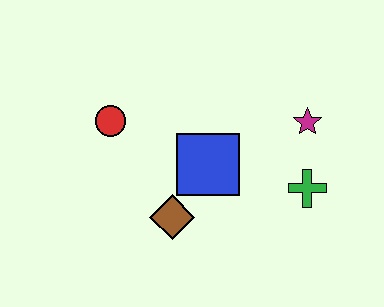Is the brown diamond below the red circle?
Yes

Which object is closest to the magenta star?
The green cross is closest to the magenta star.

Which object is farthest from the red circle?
The green cross is farthest from the red circle.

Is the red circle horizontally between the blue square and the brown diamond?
No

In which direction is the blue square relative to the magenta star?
The blue square is to the left of the magenta star.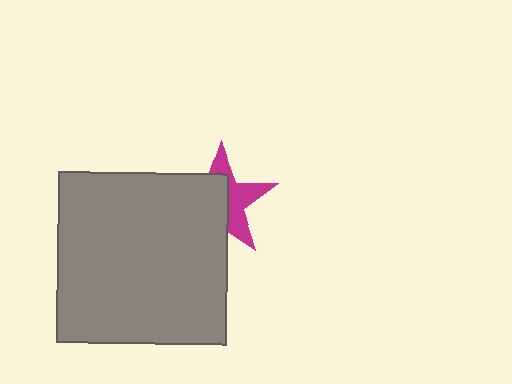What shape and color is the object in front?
The object in front is a gray square.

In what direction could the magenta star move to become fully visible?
The magenta star could move toward the upper-right. That would shift it out from behind the gray square entirely.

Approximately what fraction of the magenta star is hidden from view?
Roughly 57% of the magenta star is hidden behind the gray square.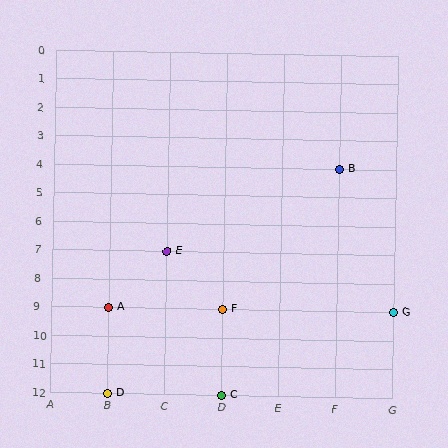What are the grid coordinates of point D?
Point D is at grid coordinates (B, 12).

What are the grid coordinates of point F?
Point F is at grid coordinates (D, 9).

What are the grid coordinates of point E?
Point E is at grid coordinates (C, 7).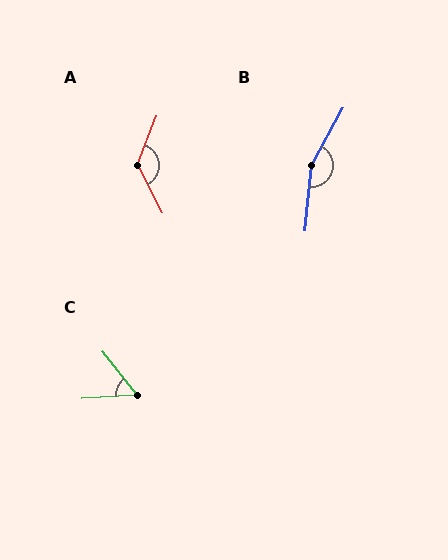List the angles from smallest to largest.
C (56°), A (131°), B (157°).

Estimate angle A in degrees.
Approximately 131 degrees.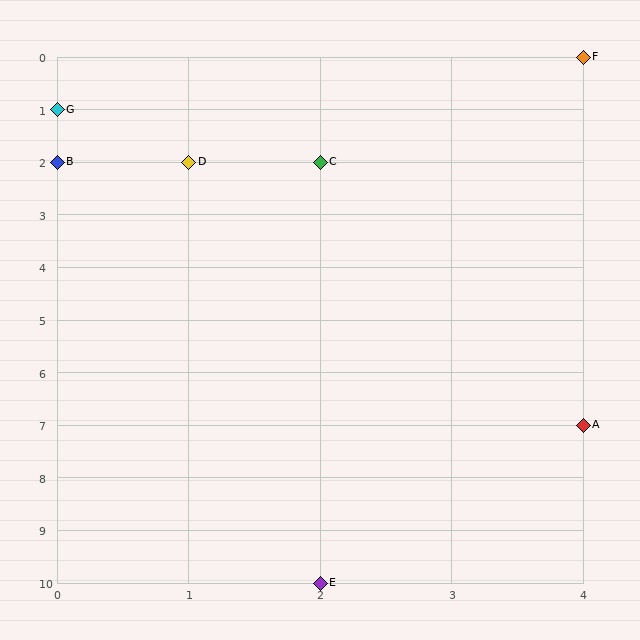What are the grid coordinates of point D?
Point D is at grid coordinates (1, 2).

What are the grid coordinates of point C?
Point C is at grid coordinates (2, 2).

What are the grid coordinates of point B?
Point B is at grid coordinates (0, 2).